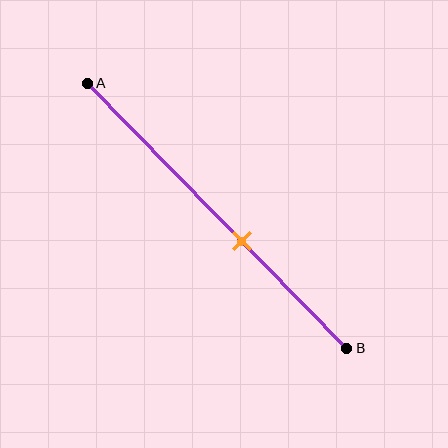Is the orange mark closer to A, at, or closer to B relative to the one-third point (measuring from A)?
The orange mark is closer to point B than the one-third point of segment AB.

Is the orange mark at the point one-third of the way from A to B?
No, the mark is at about 60% from A, not at the 33% one-third point.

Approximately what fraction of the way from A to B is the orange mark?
The orange mark is approximately 60% of the way from A to B.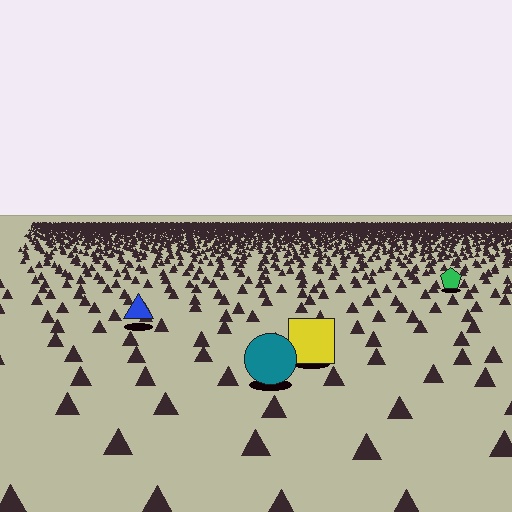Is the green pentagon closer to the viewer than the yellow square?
No. The yellow square is closer — you can tell from the texture gradient: the ground texture is coarser near it.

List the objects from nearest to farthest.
From nearest to farthest: the teal circle, the yellow square, the blue triangle, the green pentagon.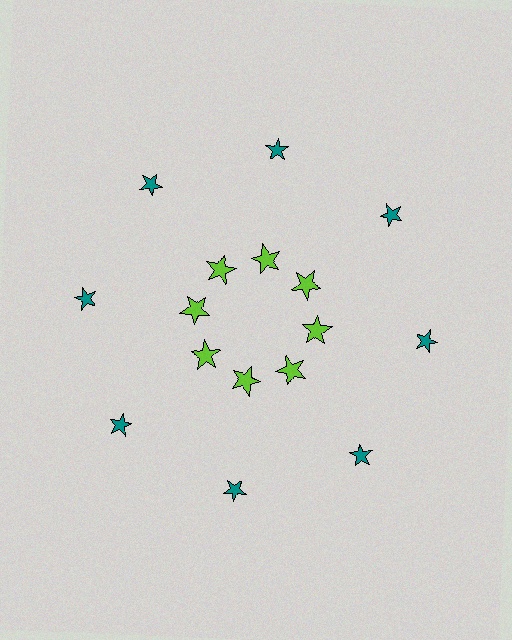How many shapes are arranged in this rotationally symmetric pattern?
There are 16 shapes, arranged in 8 groups of 2.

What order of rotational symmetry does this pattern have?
This pattern has 8-fold rotational symmetry.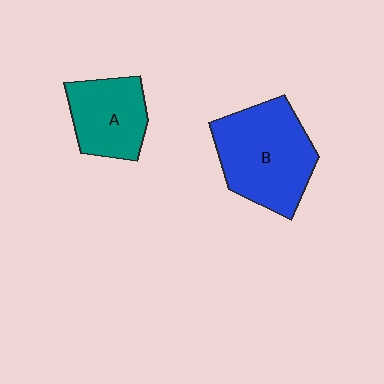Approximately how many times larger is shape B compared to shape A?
Approximately 1.5 times.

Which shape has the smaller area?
Shape A (teal).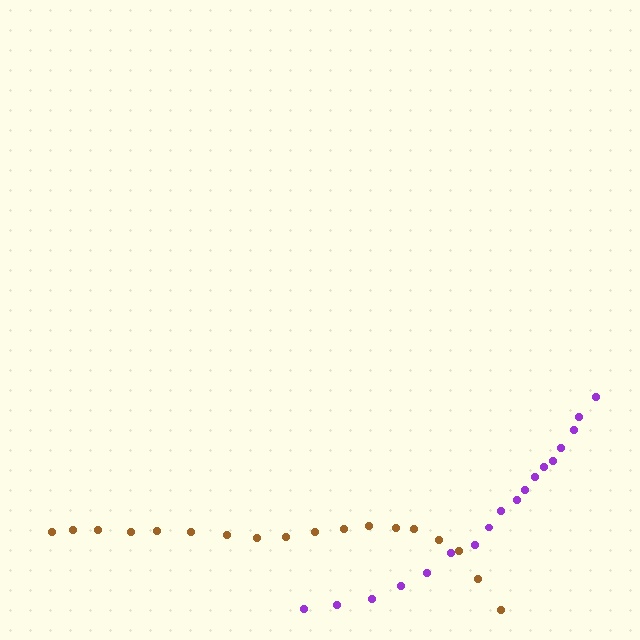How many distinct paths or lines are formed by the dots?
There are 2 distinct paths.